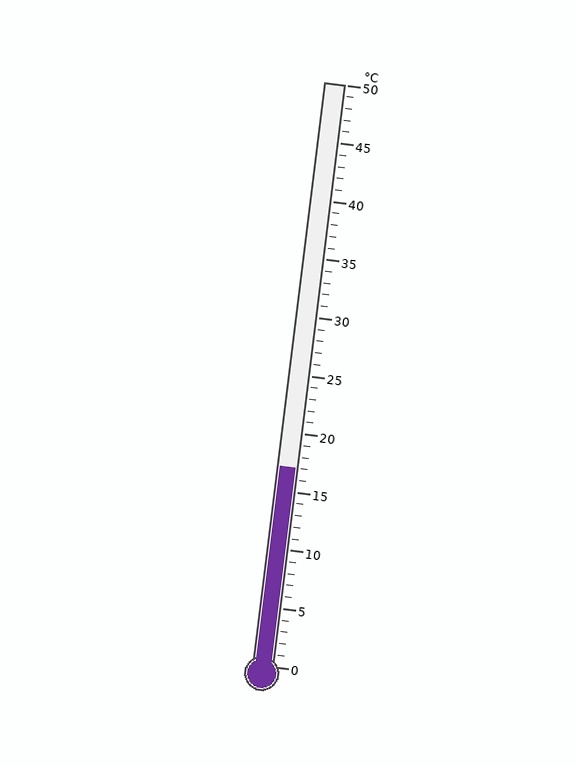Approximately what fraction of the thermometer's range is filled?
The thermometer is filled to approximately 35% of its range.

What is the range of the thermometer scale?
The thermometer scale ranges from 0°C to 50°C.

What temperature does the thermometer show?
The thermometer shows approximately 17°C.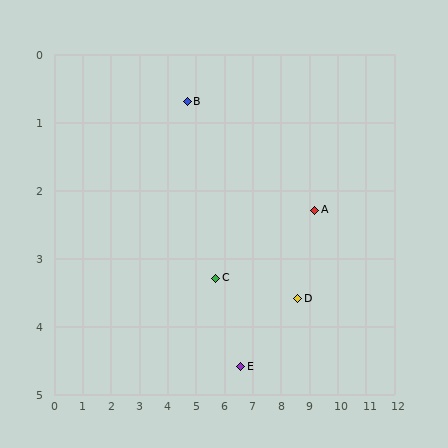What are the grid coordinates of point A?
Point A is at approximately (9.2, 2.3).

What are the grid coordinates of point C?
Point C is at approximately (5.7, 3.3).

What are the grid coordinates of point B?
Point B is at approximately (4.7, 0.7).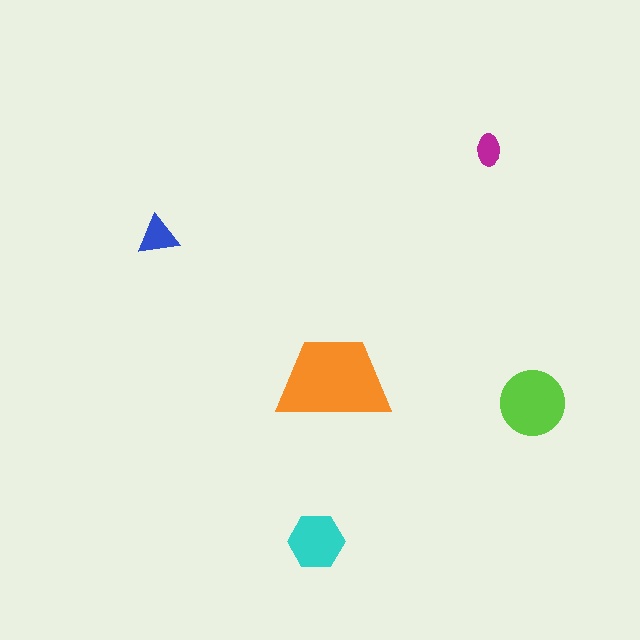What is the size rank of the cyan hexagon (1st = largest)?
3rd.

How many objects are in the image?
There are 5 objects in the image.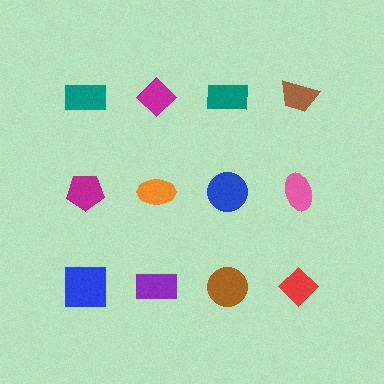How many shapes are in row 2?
4 shapes.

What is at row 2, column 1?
A magenta pentagon.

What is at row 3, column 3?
A brown circle.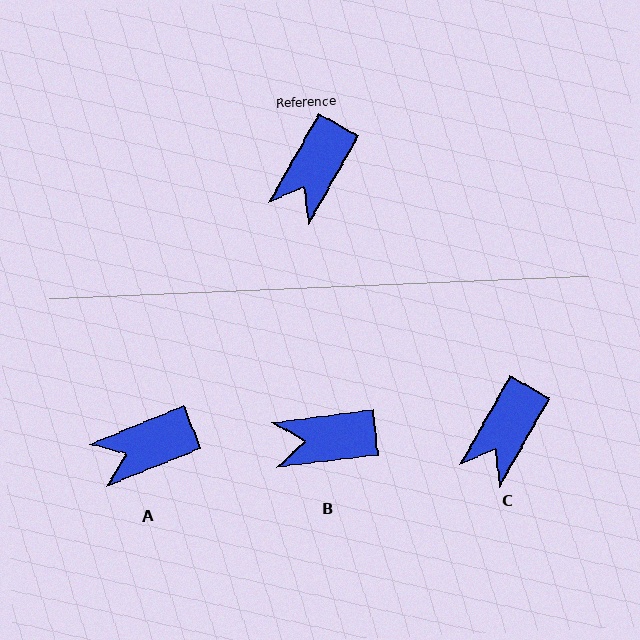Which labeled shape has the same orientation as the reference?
C.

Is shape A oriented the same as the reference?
No, it is off by about 38 degrees.